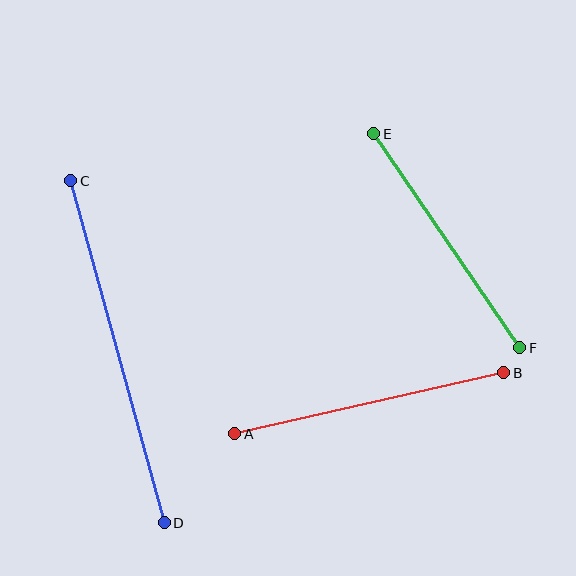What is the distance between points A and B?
The distance is approximately 276 pixels.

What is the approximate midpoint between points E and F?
The midpoint is at approximately (447, 241) pixels.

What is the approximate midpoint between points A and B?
The midpoint is at approximately (369, 403) pixels.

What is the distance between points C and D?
The distance is approximately 355 pixels.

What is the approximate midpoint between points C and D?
The midpoint is at approximately (118, 352) pixels.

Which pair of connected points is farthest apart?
Points C and D are farthest apart.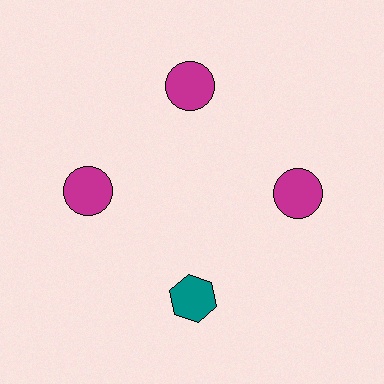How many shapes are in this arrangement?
There are 4 shapes arranged in a ring pattern.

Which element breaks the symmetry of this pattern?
The teal hexagon at roughly the 6 o'clock position breaks the symmetry. All other shapes are magenta circles.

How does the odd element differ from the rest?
It differs in both color (teal instead of magenta) and shape (hexagon instead of circle).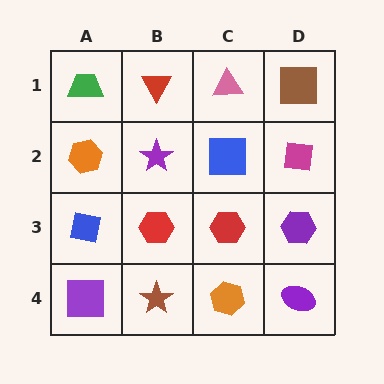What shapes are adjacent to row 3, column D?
A magenta square (row 2, column D), a purple ellipse (row 4, column D), a red hexagon (row 3, column C).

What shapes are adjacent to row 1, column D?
A magenta square (row 2, column D), a pink triangle (row 1, column C).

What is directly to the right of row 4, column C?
A purple ellipse.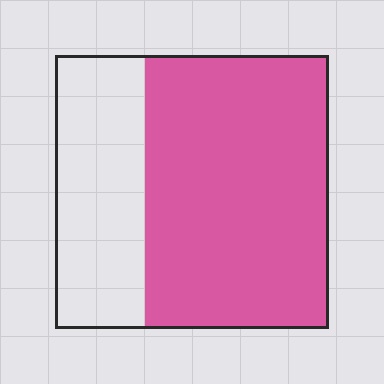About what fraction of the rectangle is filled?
About two thirds (2/3).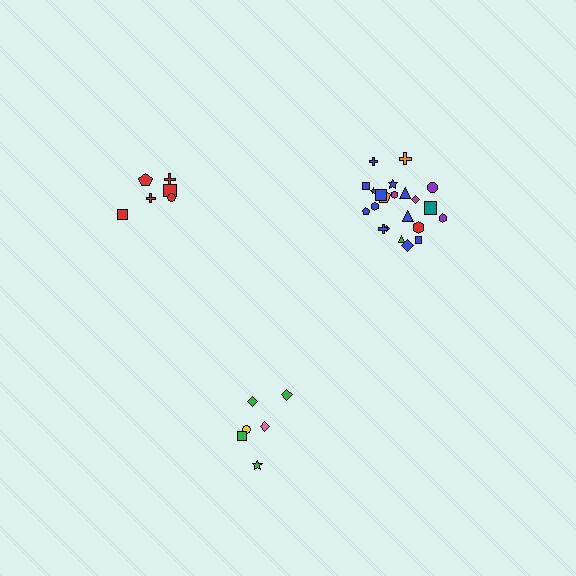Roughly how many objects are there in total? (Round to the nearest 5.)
Roughly 35 objects in total.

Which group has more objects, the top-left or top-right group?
The top-right group.